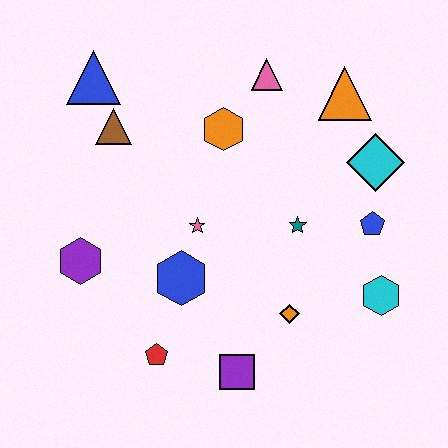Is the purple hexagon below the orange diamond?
No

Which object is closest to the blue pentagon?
The cyan diamond is closest to the blue pentagon.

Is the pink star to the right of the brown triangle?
Yes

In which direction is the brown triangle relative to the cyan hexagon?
The brown triangle is to the left of the cyan hexagon.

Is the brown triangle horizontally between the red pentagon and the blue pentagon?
No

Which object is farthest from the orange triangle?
The red pentagon is farthest from the orange triangle.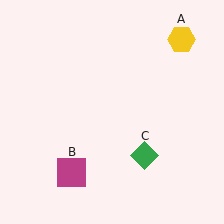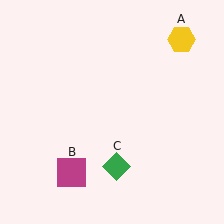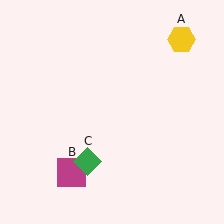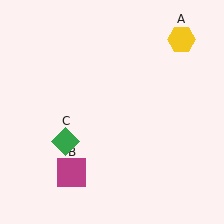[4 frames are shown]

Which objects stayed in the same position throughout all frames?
Yellow hexagon (object A) and magenta square (object B) remained stationary.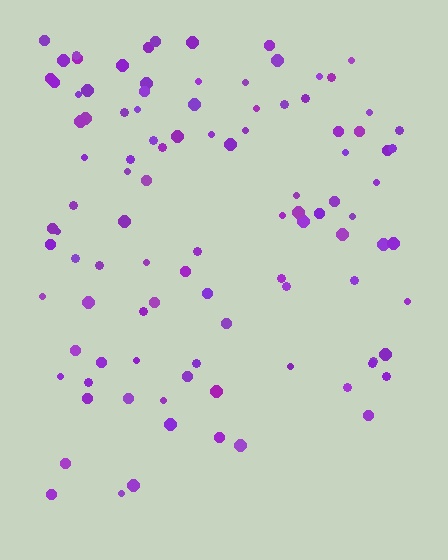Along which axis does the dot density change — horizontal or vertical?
Vertical.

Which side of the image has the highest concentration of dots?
The top.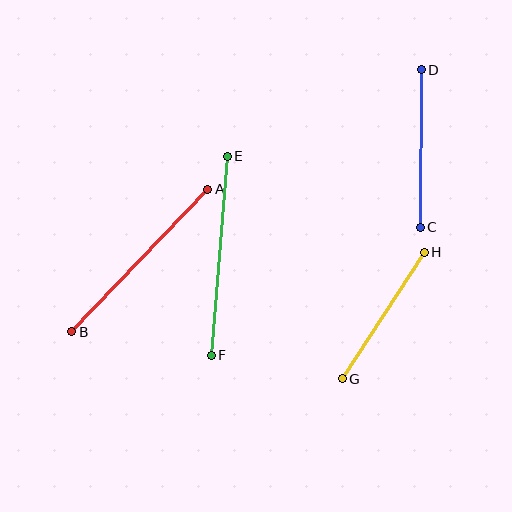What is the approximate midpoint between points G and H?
The midpoint is at approximately (383, 315) pixels.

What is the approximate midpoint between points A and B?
The midpoint is at approximately (140, 260) pixels.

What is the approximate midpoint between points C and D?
The midpoint is at approximately (421, 148) pixels.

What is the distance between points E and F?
The distance is approximately 200 pixels.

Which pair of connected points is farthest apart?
Points E and F are farthest apart.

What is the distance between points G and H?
The distance is approximately 151 pixels.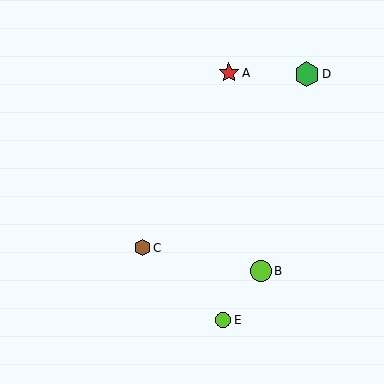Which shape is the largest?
The green hexagon (labeled D) is the largest.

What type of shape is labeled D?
Shape D is a green hexagon.